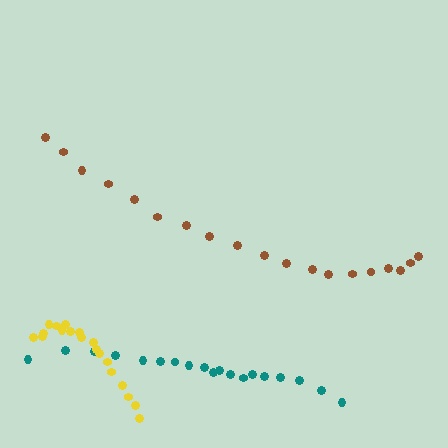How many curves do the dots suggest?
There are 3 distinct paths.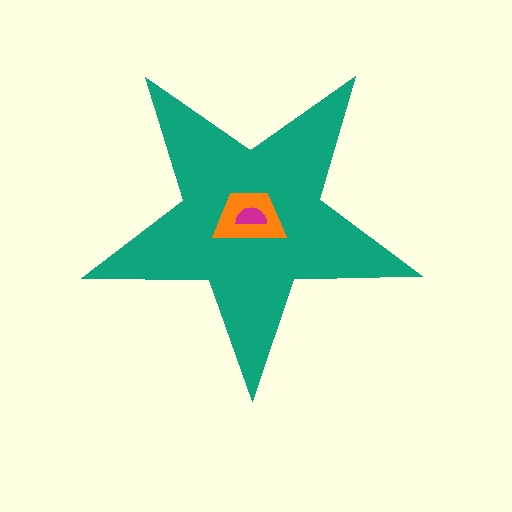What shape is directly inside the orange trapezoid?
The magenta semicircle.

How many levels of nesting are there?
3.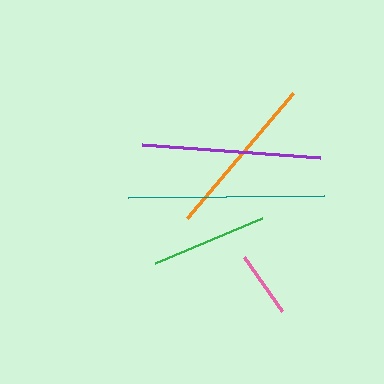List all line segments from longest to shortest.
From longest to shortest: teal, purple, orange, green, pink.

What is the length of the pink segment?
The pink segment is approximately 66 pixels long.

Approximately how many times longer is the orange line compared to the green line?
The orange line is approximately 1.4 times the length of the green line.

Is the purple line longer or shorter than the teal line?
The teal line is longer than the purple line.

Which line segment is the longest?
The teal line is the longest at approximately 196 pixels.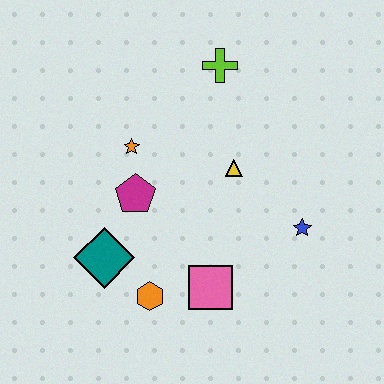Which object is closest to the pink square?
The orange hexagon is closest to the pink square.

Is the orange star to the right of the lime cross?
No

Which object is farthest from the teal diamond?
The lime cross is farthest from the teal diamond.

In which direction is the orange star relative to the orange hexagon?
The orange star is above the orange hexagon.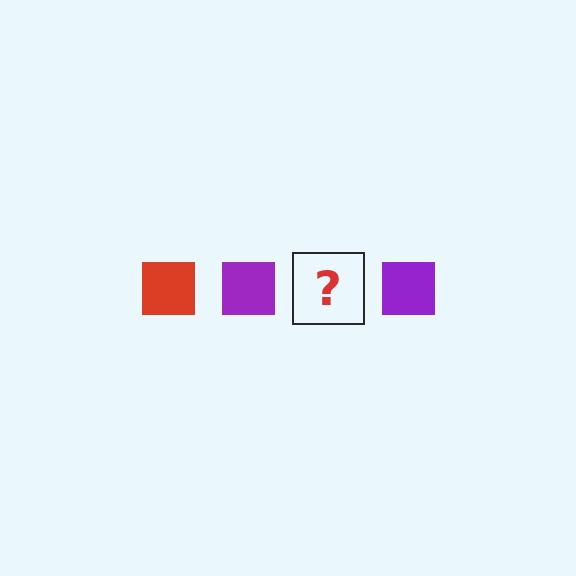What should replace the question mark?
The question mark should be replaced with a red square.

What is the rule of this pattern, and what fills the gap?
The rule is that the pattern cycles through red, purple squares. The gap should be filled with a red square.